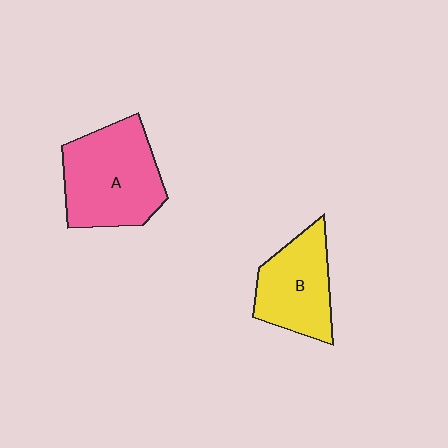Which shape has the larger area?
Shape A (pink).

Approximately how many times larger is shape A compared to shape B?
Approximately 1.4 times.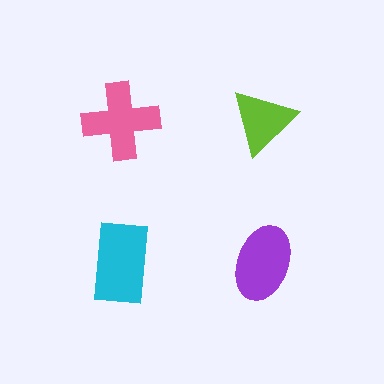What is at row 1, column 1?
A pink cross.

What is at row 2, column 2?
A purple ellipse.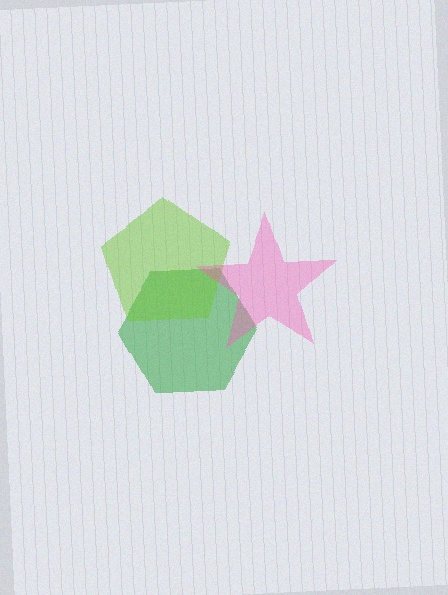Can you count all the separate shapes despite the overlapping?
Yes, there are 3 separate shapes.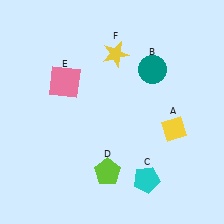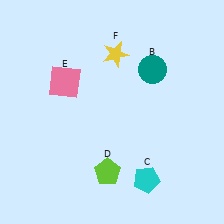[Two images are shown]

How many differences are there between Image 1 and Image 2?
There is 1 difference between the two images.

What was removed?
The yellow diamond (A) was removed in Image 2.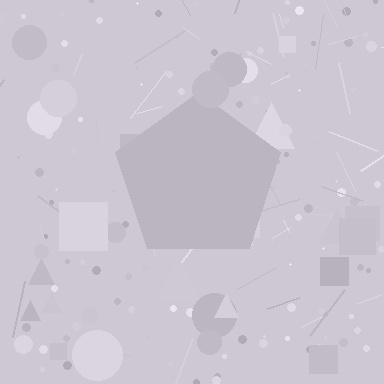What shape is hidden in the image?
A pentagon is hidden in the image.